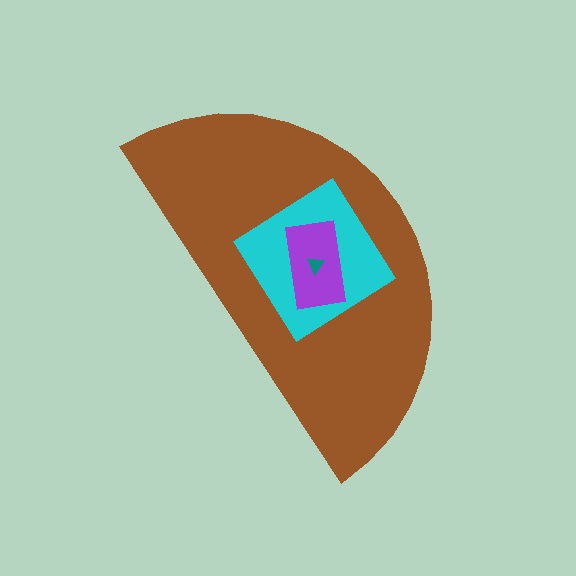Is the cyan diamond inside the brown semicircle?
Yes.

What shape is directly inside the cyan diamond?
The purple rectangle.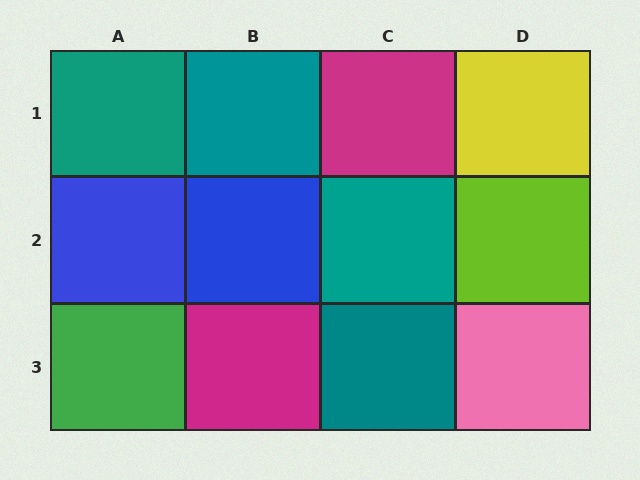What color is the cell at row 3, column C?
Teal.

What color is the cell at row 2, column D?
Lime.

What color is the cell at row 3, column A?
Green.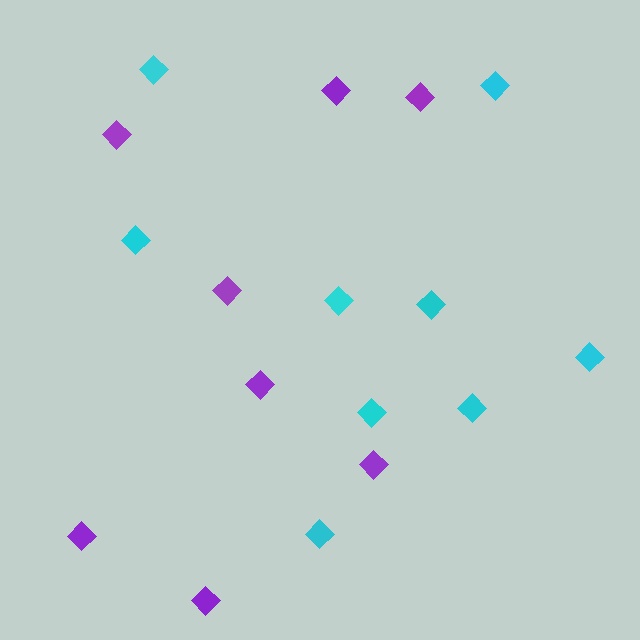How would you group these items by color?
There are 2 groups: one group of purple diamonds (8) and one group of cyan diamonds (9).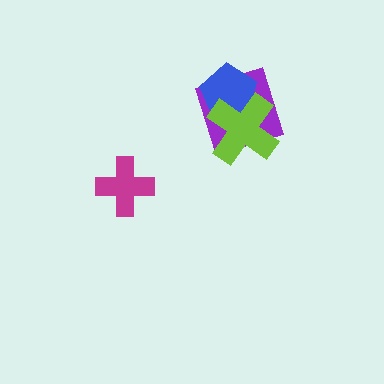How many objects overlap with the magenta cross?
0 objects overlap with the magenta cross.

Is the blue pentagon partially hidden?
Yes, it is partially covered by another shape.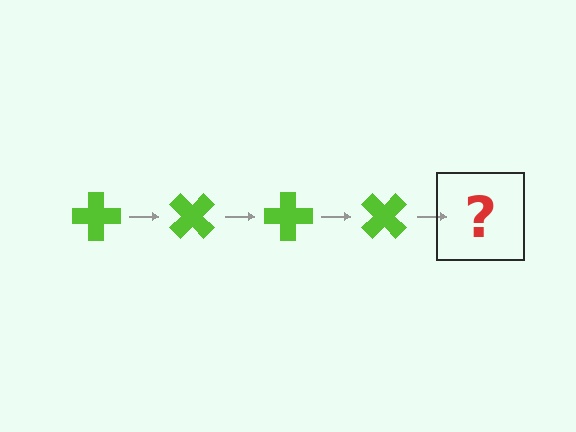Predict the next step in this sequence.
The next step is a lime cross rotated 180 degrees.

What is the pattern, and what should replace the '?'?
The pattern is that the cross rotates 45 degrees each step. The '?' should be a lime cross rotated 180 degrees.